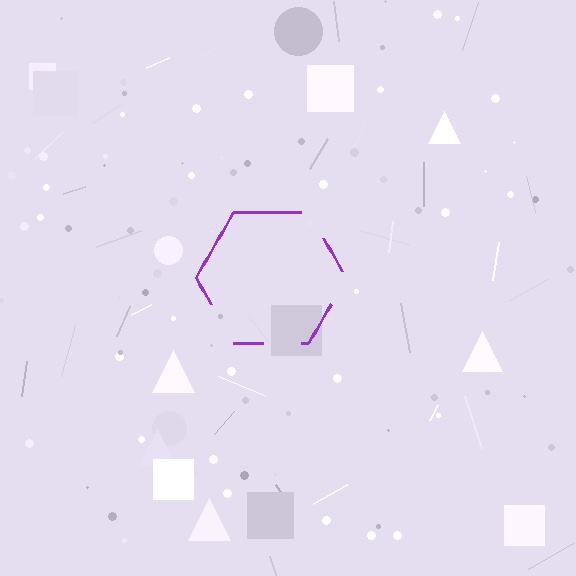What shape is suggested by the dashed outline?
The dashed outline suggests a hexagon.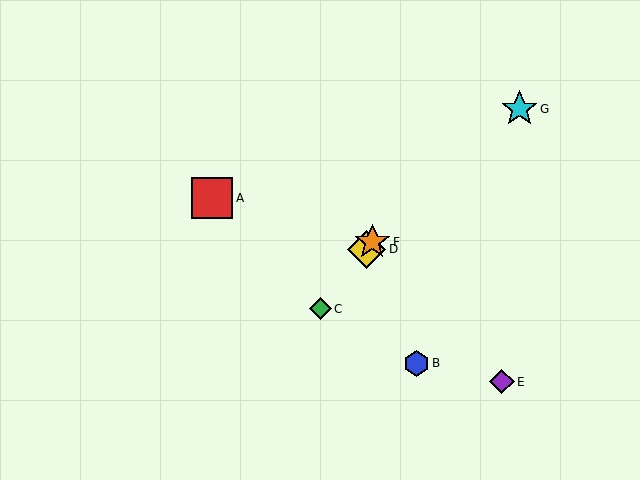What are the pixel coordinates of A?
Object A is at (212, 198).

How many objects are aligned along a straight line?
3 objects (C, D, F) are aligned along a straight line.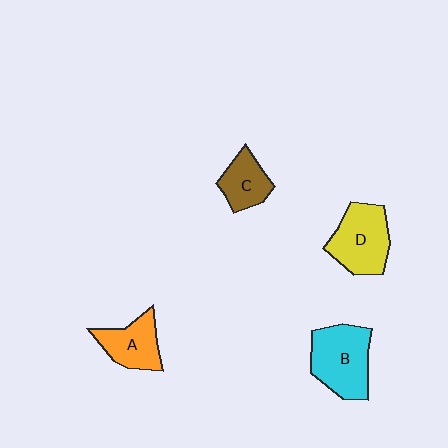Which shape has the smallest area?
Shape C (brown).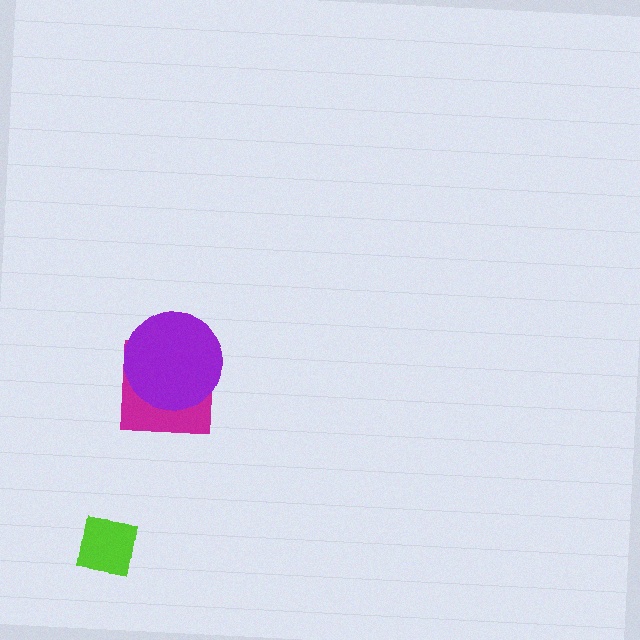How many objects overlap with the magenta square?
1 object overlaps with the magenta square.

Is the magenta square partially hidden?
Yes, it is partially covered by another shape.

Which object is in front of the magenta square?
The purple circle is in front of the magenta square.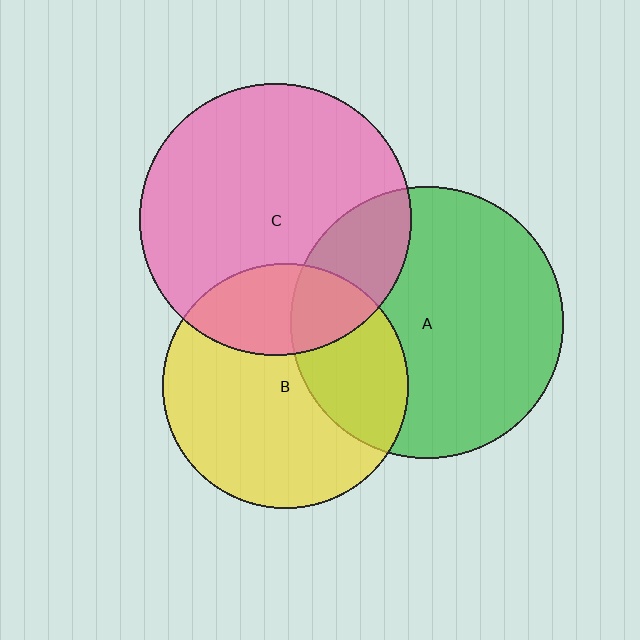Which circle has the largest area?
Circle A (green).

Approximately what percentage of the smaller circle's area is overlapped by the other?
Approximately 30%.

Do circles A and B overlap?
Yes.